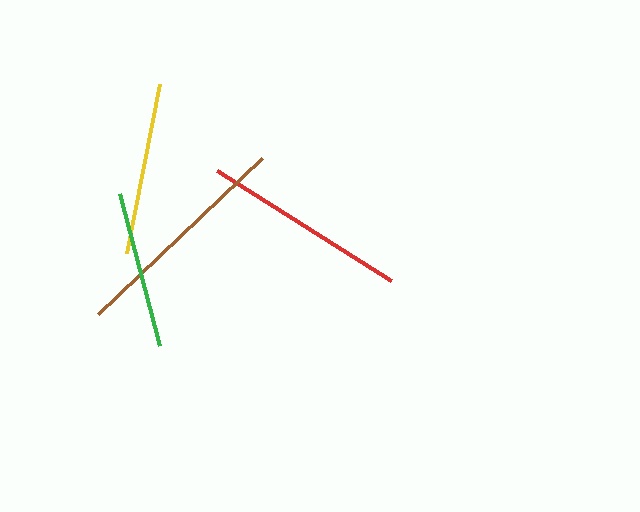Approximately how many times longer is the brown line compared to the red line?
The brown line is approximately 1.1 times the length of the red line.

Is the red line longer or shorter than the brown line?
The brown line is longer than the red line.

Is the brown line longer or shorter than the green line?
The brown line is longer than the green line.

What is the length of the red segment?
The red segment is approximately 206 pixels long.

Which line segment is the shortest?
The green line is the shortest at approximately 158 pixels.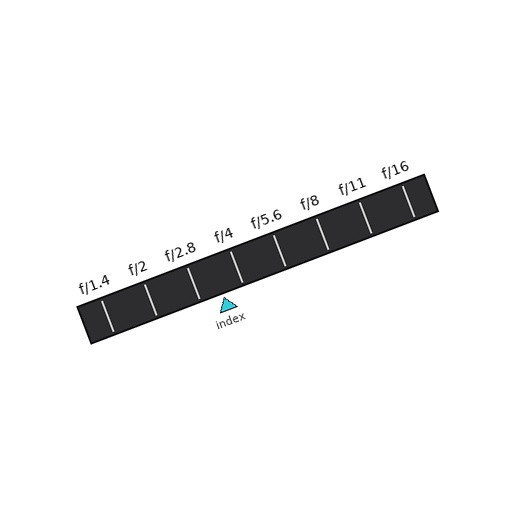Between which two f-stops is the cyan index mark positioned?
The index mark is between f/2.8 and f/4.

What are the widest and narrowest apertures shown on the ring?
The widest aperture shown is f/1.4 and the narrowest is f/16.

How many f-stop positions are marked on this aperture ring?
There are 8 f-stop positions marked.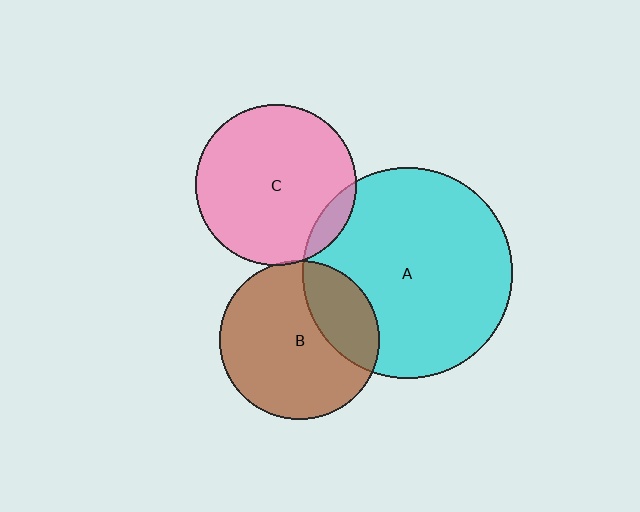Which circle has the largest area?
Circle A (cyan).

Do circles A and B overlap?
Yes.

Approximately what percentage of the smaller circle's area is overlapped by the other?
Approximately 25%.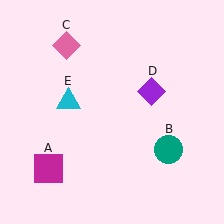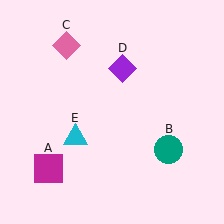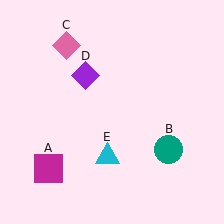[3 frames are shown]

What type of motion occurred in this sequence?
The purple diamond (object D), cyan triangle (object E) rotated counterclockwise around the center of the scene.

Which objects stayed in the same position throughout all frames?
Magenta square (object A) and teal circle (object B) and pink diamond (object C) remained stationary.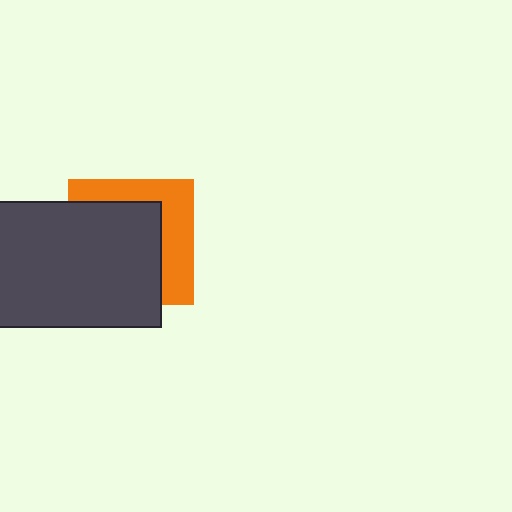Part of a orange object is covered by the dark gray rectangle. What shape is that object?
It is a square.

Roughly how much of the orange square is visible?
A small part of it is visible (roughly 38%).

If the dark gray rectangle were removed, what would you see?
You would see the complete orange square.